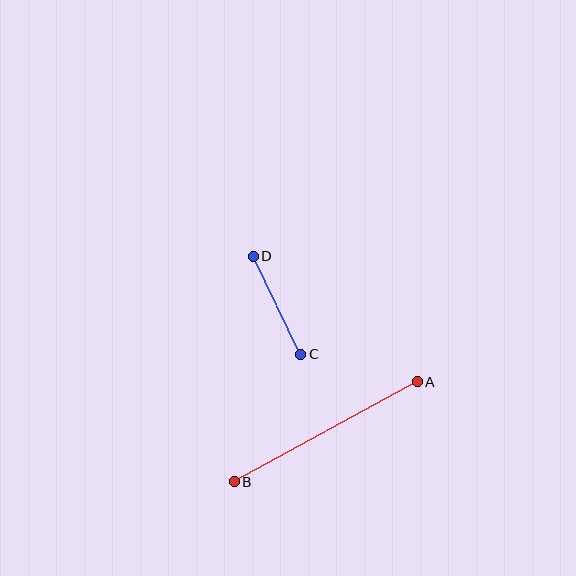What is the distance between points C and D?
The distance is approximately 109 pixels.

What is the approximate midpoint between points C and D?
The midpoint is at approximately (277, 305) pixels.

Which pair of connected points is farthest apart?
Points A and B are farthest apart.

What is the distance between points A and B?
The distance is approximately 208 pixels.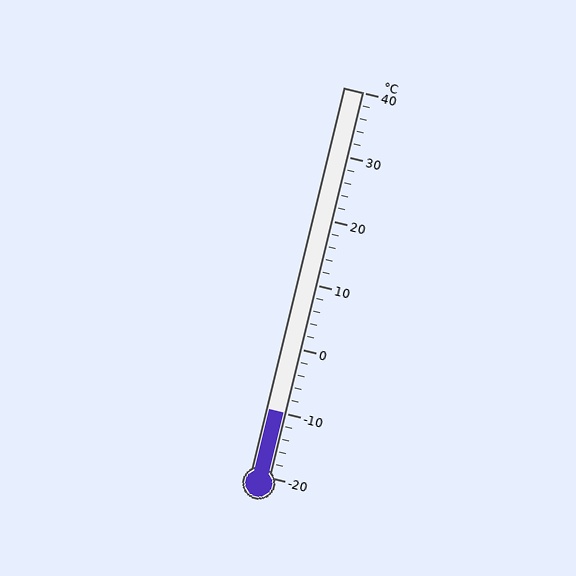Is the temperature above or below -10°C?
The temperature is at -10°C.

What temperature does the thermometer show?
The thermometer shows approximately -10°C.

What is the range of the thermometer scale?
The thermometer scale ranges from -20°C to 40°C.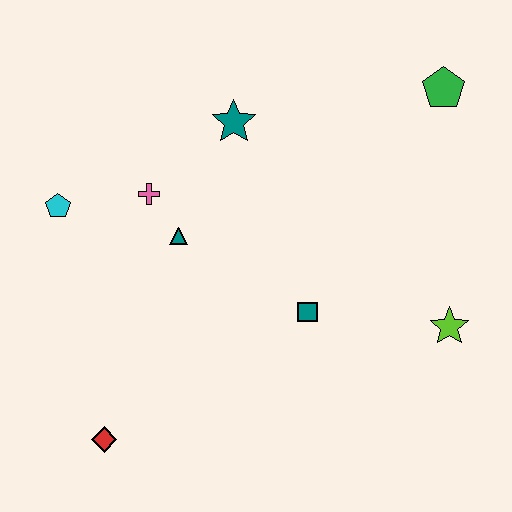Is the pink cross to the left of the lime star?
Yes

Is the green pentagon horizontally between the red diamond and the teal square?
No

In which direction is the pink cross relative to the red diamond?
The pink cross is above the red diamond.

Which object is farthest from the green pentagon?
The red diamond is farthest from the green pentagon.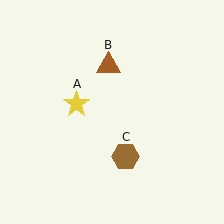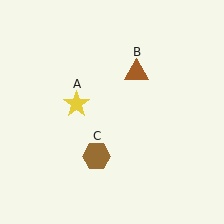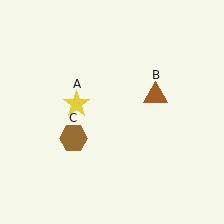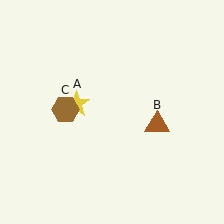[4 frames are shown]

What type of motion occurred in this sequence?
The brown triangle (object B), brown hexagon (object C) rotated clockwise around the center of the scene.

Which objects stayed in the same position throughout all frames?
Yellow star (object A) remained stationary.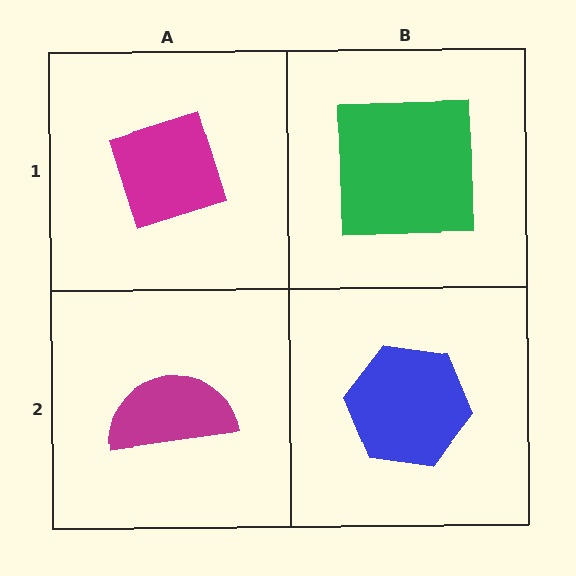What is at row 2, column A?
A magenta semicircle.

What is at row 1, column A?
A magenta diamond.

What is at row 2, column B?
A blue hexagon.